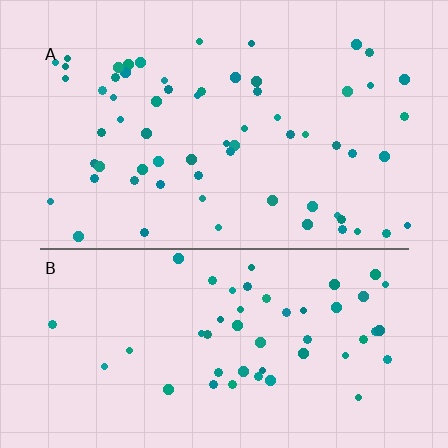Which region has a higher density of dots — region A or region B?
A (the top).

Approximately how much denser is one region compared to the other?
Approximately 1.3× — region A over region B.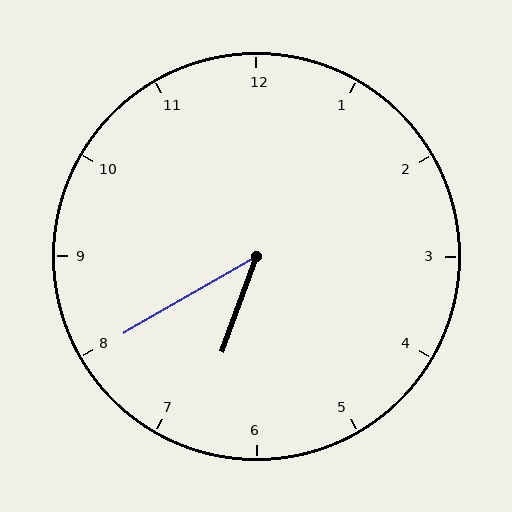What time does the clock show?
6:40.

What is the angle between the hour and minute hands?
Approximately 40 degrees.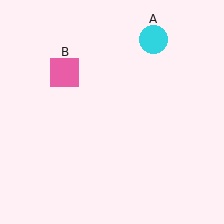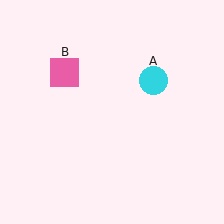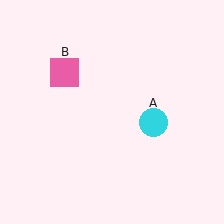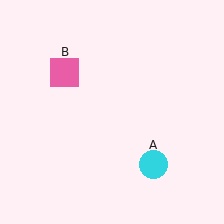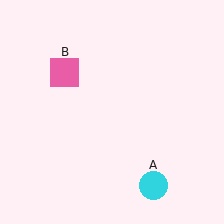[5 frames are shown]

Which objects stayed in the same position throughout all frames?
Pink square (object B) remained stationary.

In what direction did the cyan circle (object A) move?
The cyan circle (object A) moved down.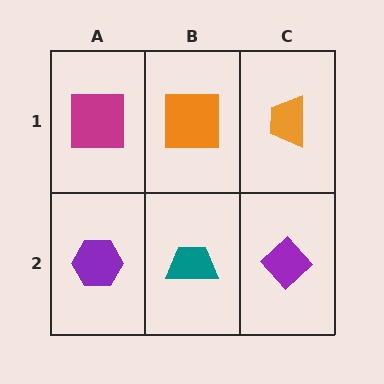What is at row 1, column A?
A magenta square.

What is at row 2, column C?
A purple diamond.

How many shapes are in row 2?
3 shapes.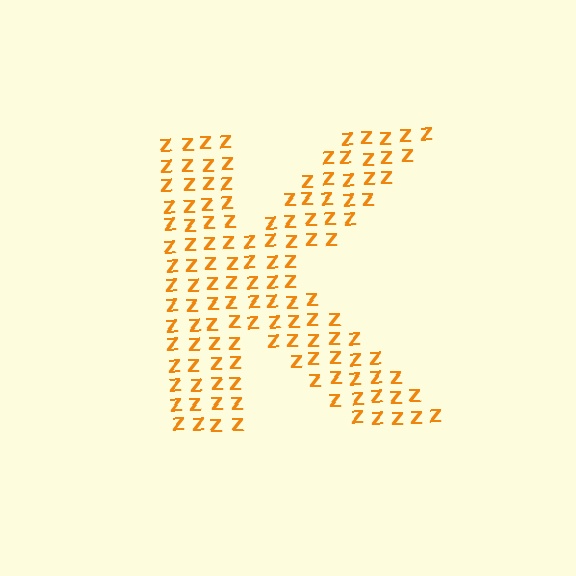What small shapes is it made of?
It is made of small letter Z's.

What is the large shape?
The large shape is the letter K.